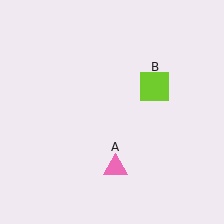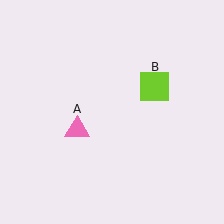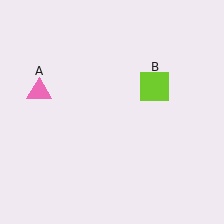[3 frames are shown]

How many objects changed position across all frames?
1 object changed position: pink triangle (object A).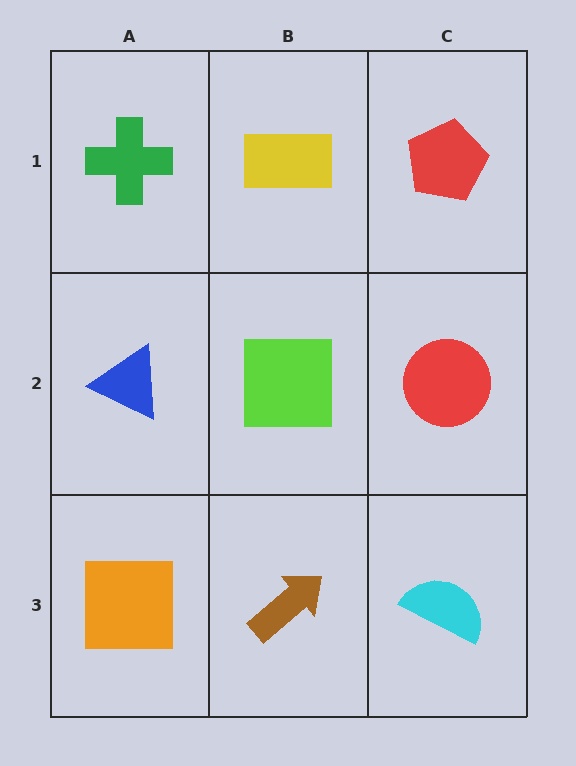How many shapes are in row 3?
3 shapes.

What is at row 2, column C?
A red circle.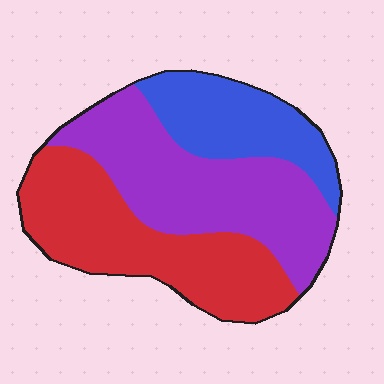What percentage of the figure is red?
Red covers 38% of the figure.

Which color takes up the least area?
Blue, at roughly 20%.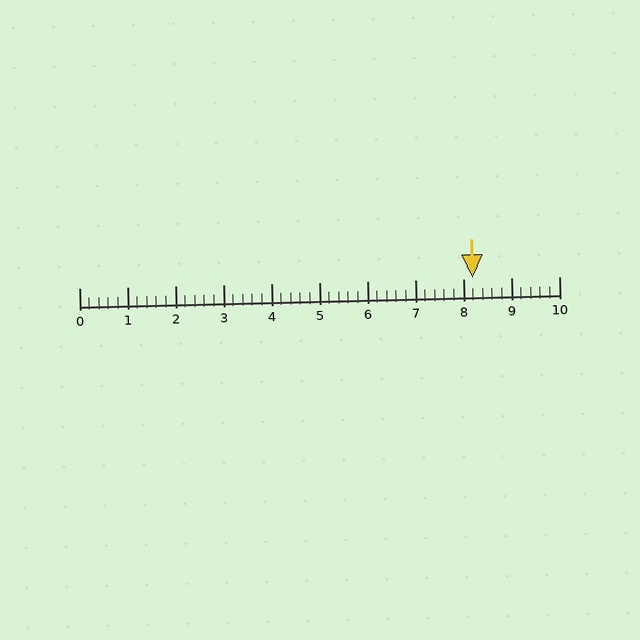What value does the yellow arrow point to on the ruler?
The yellow arrow points to approximately 8.2.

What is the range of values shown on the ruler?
The ruler shows values from 0 to 10.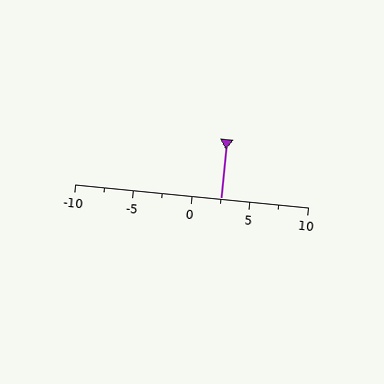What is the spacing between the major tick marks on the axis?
The major ticks are spaced 5 apart.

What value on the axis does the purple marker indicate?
The marker indicates approximately 2.5.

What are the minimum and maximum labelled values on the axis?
The axis runs from -10 to 10.